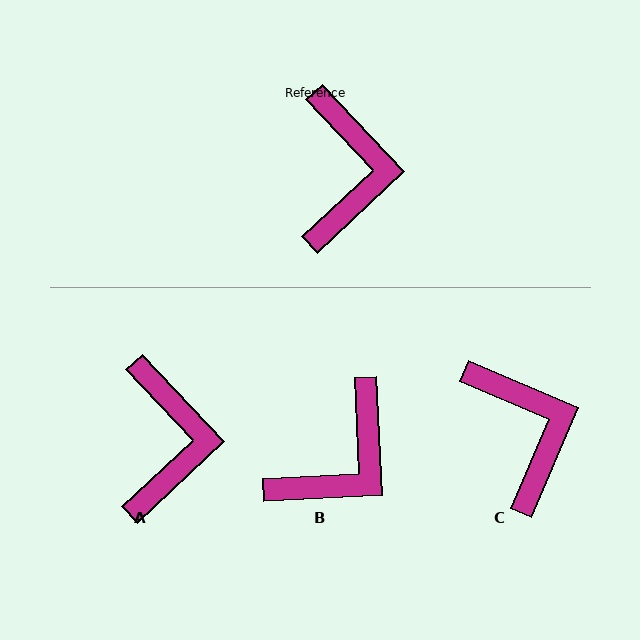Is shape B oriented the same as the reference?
No, it is off by about 41 degrees.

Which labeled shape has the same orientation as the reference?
A.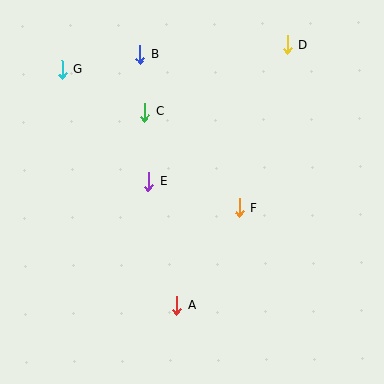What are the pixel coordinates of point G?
Point G is at (62, 69).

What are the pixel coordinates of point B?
Point B is at (140, 54).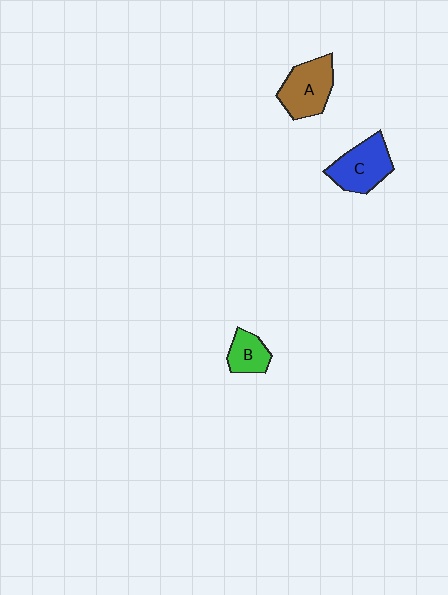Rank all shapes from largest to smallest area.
From largest to smallest: A (brown), C (blue), B (green).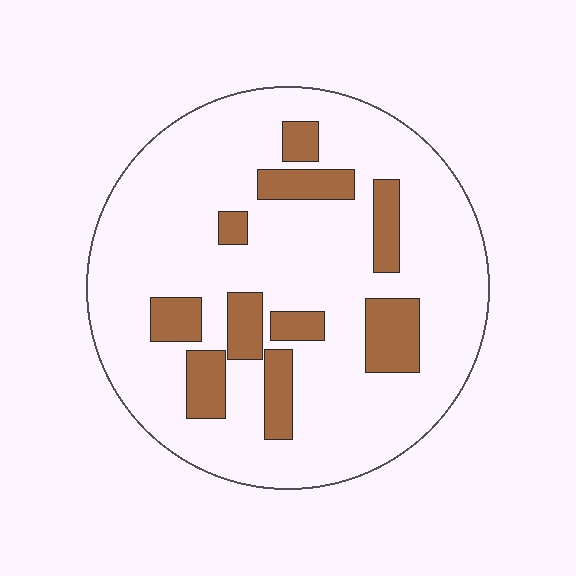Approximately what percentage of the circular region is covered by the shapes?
Approximately 20%.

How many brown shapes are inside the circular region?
10.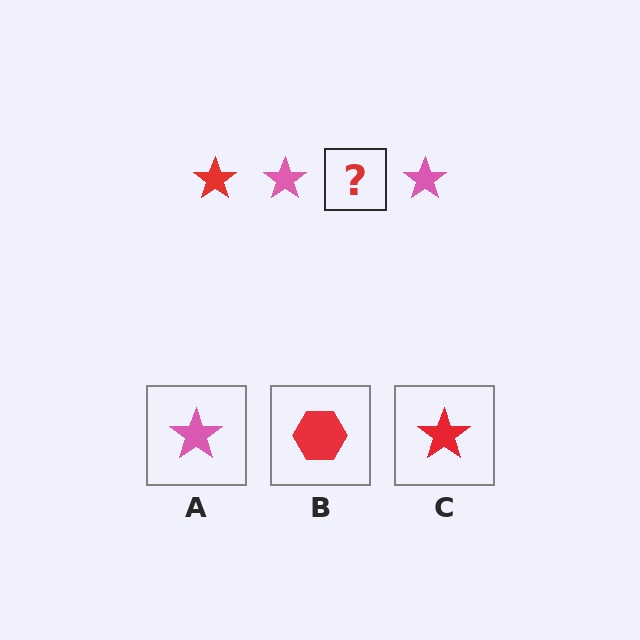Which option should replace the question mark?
Option C.